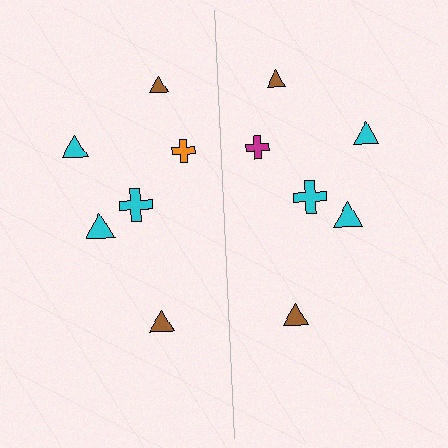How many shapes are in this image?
There are 12 shapes in this image.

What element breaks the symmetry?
The magenta cross on the right side breaks the symmetry — its mirror counterpart is orange.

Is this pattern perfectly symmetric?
No, the pattern is not perfectly symmetric. The magenta cross on the right side breaks the symmetry — its mirror counterpart is orange.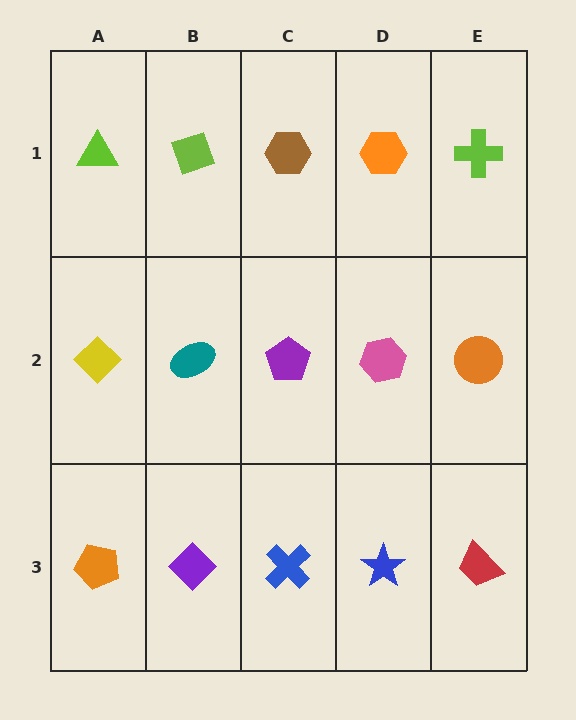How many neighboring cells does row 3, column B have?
3.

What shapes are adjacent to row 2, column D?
An orange hexagon (row 1, column D), a blue star (row 3, column D), a purple pentagon (row 2, column C), an orange circle (row 2, column E).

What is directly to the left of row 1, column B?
A lime triangle.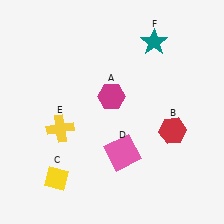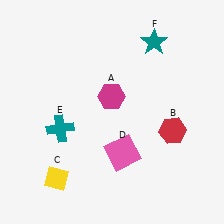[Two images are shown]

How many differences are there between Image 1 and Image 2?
There is 1 difference between the two images.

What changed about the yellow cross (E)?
In Image 1, E is yellow. In Image 2, it changed to teal.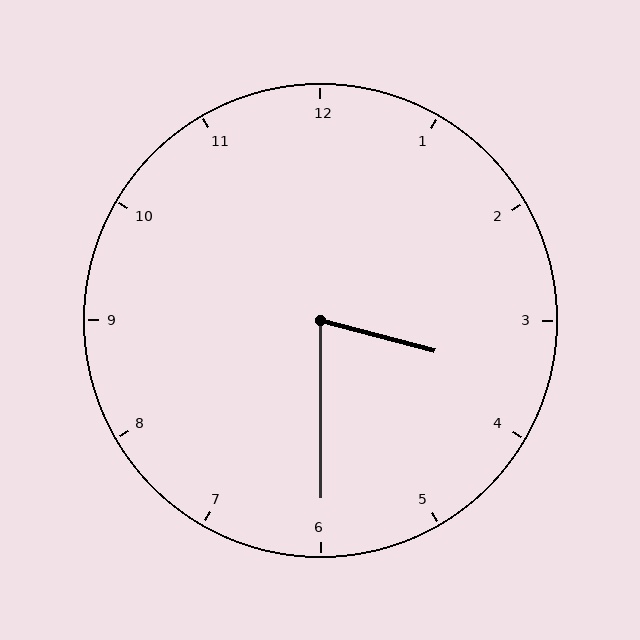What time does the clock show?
3:30.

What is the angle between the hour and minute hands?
Approximately 75 degrees.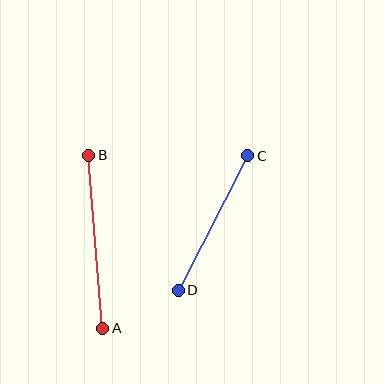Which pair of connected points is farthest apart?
Points A and B are farthest apart.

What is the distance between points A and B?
The distance is approximately 174 pixels.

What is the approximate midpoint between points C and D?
The midpoint is at approximately (213, 223) pixels.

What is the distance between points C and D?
The distance is approximately 151 pixels.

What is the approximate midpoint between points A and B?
The midpoint is at approximately (96, 242) pixels.